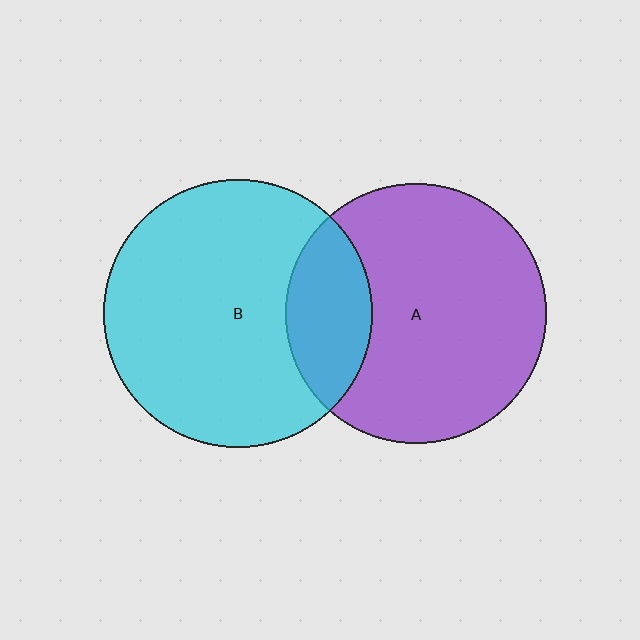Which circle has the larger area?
Circle B (cyan).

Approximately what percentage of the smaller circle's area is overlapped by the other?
Approximately 20%.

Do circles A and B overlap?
Yes.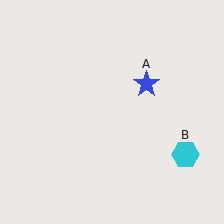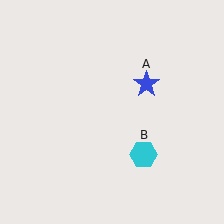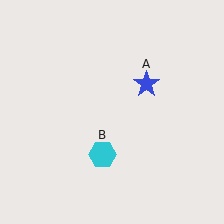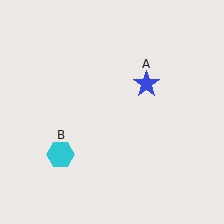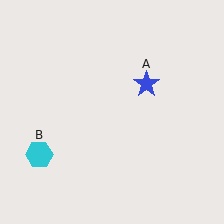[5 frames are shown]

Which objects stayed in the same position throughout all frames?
Blue star (object A) remained stationary.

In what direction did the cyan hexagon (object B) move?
The cyan hexagon (object B) moved left.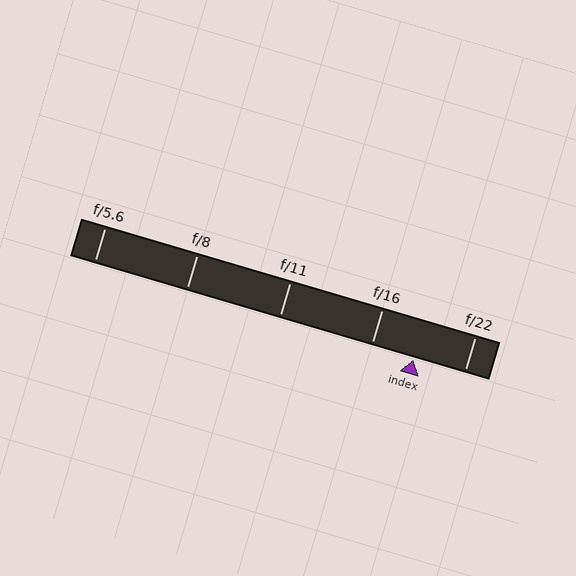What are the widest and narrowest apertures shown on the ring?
The widest aperture shown is f/5.6 and the narrowest is f/22.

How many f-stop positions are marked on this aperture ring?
There are 5 f-stop positions marked.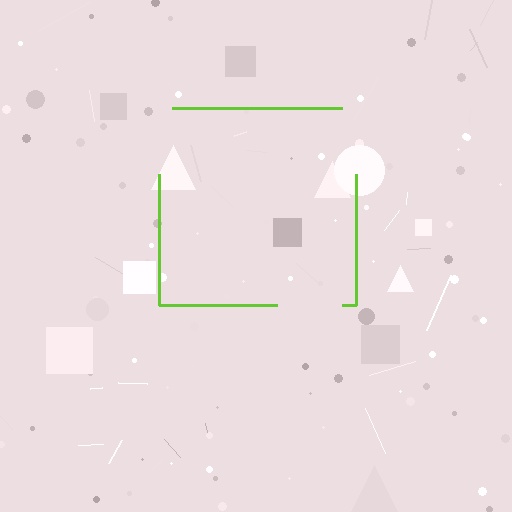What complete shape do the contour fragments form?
The contour fragments form a square.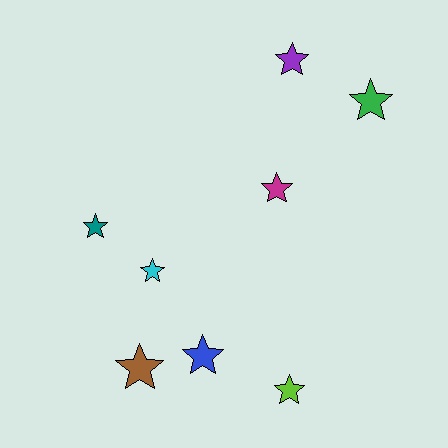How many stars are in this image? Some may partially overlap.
There are 8 stars.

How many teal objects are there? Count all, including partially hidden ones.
There is 1 teal object.